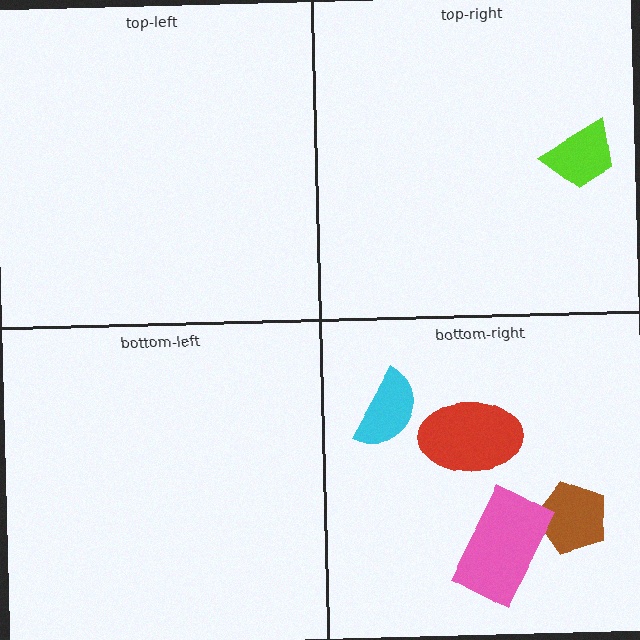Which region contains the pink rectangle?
The bottom-right region.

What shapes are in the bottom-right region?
The brown pentagon, the pink rectangle, the cyan semicircle, the red ellipse.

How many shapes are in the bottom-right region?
4.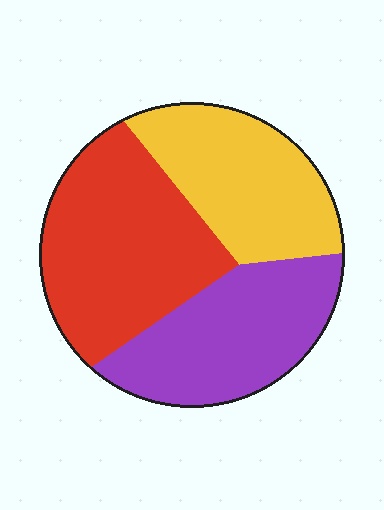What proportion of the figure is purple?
Purple takes up between a quarter and a half of the figure.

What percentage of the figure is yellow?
Yellow takes up about one third (1/3) of the figure.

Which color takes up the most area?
Red, at roughly 40%.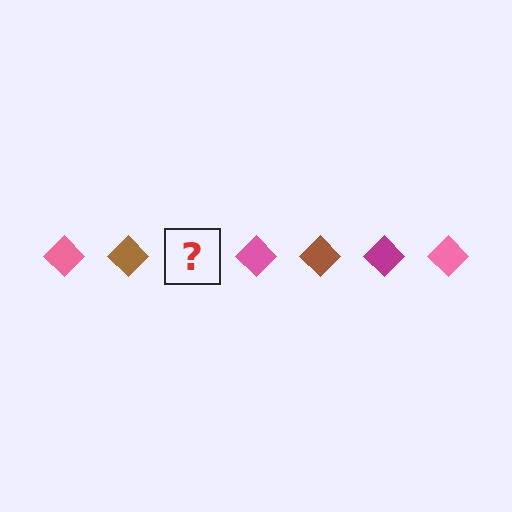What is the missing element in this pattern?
The missing element is a magenta diamond.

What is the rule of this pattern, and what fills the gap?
The rule is that the pattern cycles through pink, brown, magenta diamonds. The gap should be filled with a magenta diamond.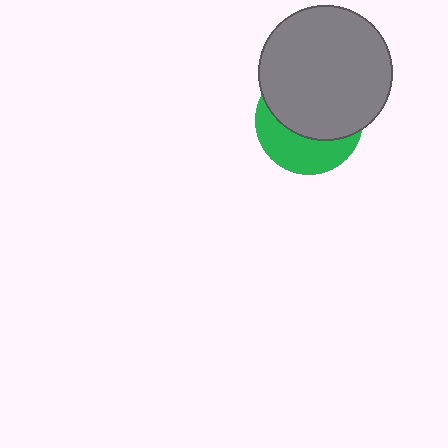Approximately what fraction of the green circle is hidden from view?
Roughly 61% of the green circle is hidden behind the gray circle.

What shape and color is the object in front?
The object in front is a gray circle.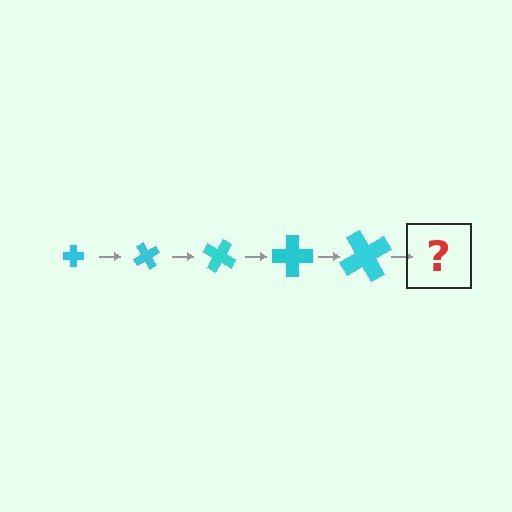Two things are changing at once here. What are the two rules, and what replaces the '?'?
The two rules are that the cross grows larger each step and it rotates 60 degrees each step. The '?' should be a cross, larger than the previous one and rotated 300 degrees from the start.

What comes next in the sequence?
The next element should be a cross, larger than the previous one and rotated 300 degrees from the start.